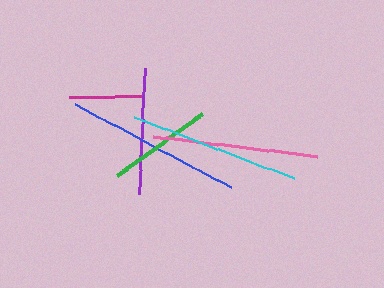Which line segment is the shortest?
The magenta line is the shortest at approximately 71 pixels.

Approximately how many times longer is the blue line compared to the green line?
The blue line is approximately 1.7 times the length of the green line.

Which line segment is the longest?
The blue line is the longest at approximately 176 pixels.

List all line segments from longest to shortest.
From longest to shortest: blue, cyan, pink, purple, green, magenta.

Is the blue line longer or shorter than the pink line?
The blue line is longer than the pink line.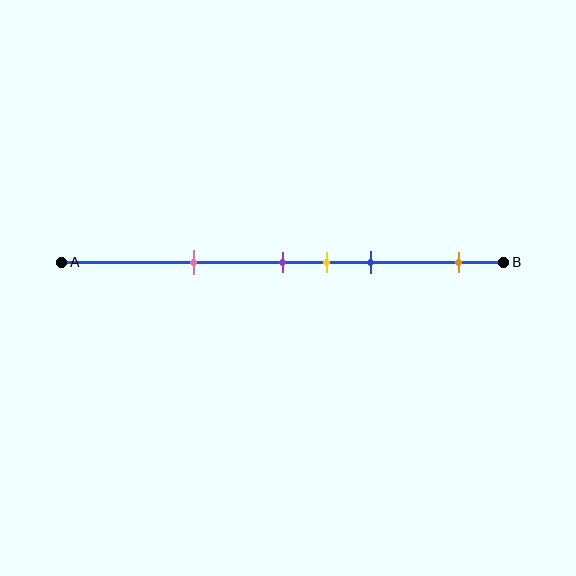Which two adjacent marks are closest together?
The purple and yellow marks are the closest adjacent pair.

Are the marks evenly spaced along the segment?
No, the marks are not evenly spaced.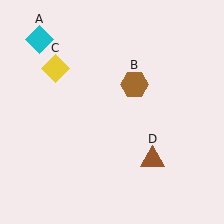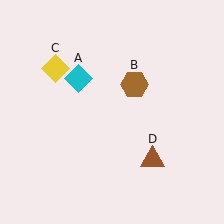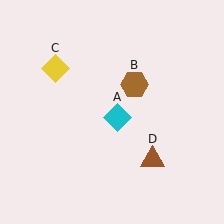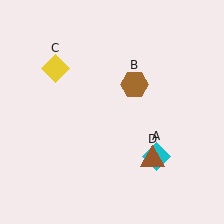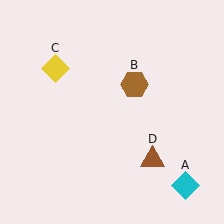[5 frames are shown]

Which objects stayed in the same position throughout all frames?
Brown hexagon (object B) and yellow diamond (object C) and brown triangle (object D) remained stationary.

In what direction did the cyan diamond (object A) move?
The cyan diamond (object A) moved down and to the right.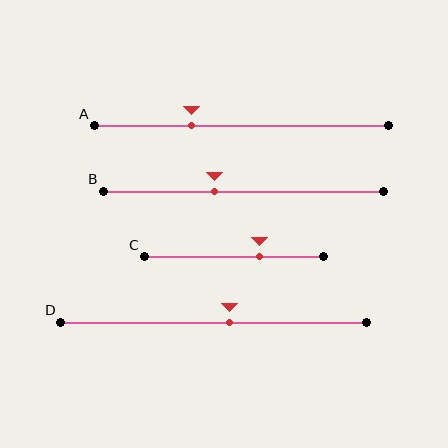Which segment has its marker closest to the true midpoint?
Segment D has its marker closest to the true midpoint.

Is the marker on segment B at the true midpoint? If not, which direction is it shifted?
No, the marker on segment B is shifted to the left by about 10% of the segment length.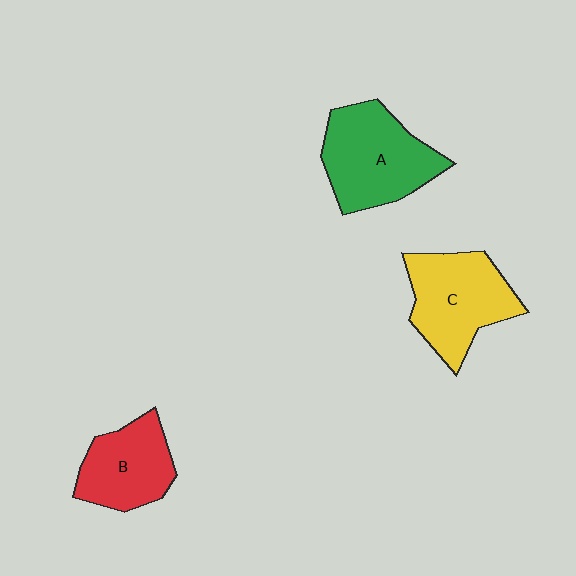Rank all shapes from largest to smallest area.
From largest to smallest: A (green), C (yellow), B (red).